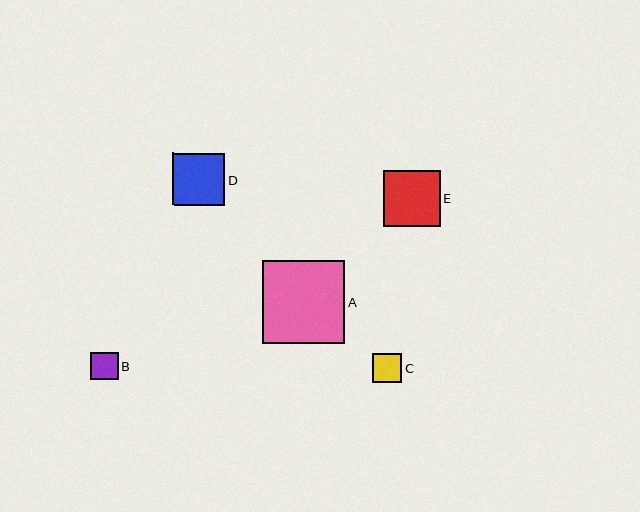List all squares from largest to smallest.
From largest to smallest: A, E, D, C, B.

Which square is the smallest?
Square B is the smallest with a size of approximately 27 pixels.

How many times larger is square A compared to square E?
Square A is approximately 1.5 times the size of square E.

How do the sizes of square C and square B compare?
Square C and square B are approximately the same size.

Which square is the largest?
Square A is the largest with a size of approximately 82 pixels.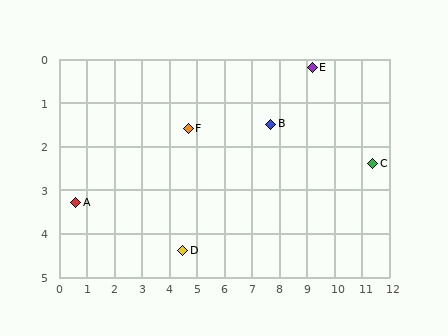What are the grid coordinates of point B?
Point B is at approximately (7.7, 1.5).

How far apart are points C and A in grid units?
Points C and A are about 10.8 grid units apart.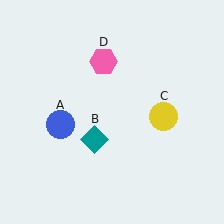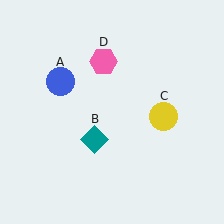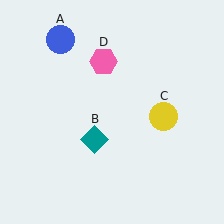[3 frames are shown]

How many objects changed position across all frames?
1 object changed position: blue circle (object A).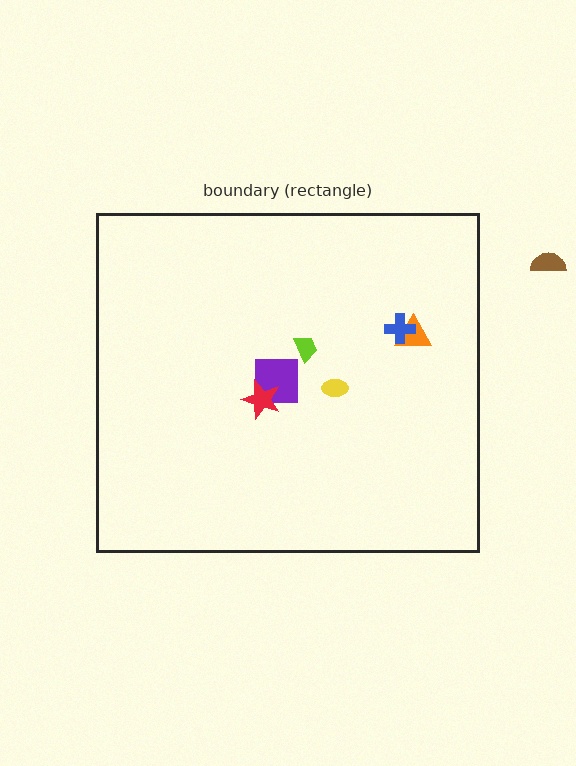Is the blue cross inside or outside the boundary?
Inside.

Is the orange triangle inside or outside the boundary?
Inside.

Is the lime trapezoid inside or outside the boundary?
Inside.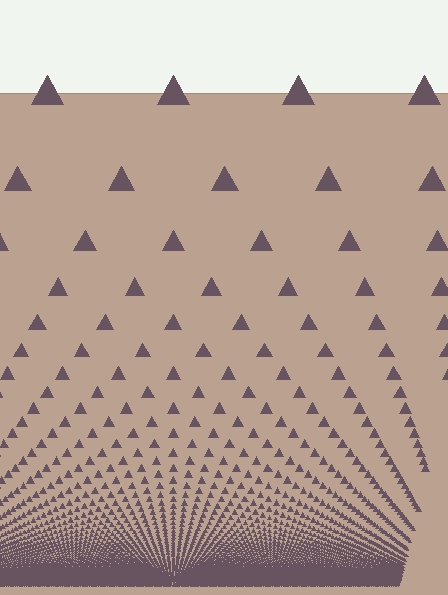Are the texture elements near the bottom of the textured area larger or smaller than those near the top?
Smaller. The gradient is inverted — elements near the bottom are smaller and denser.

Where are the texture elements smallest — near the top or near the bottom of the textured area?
Near the bottom.